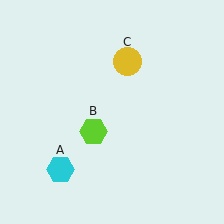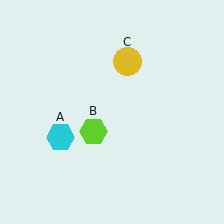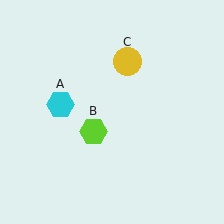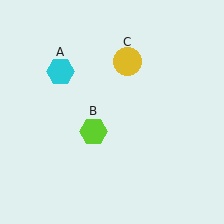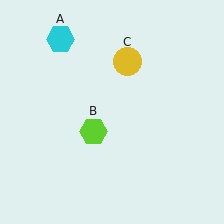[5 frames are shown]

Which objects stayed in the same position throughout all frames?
Lime hexagon (object B) and yellow circle (object C) remained stationary.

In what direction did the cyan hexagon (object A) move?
The cyan hexagon (object A) moved up.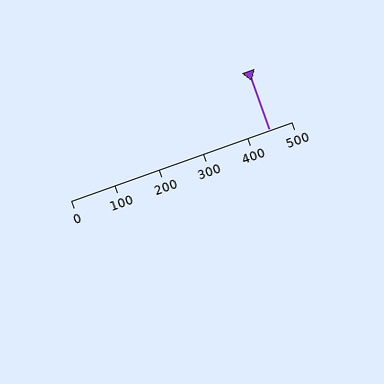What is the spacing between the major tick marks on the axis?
The major ticks are spaced 100 apart.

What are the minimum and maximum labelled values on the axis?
The axis runs from 0 to 500.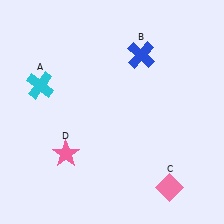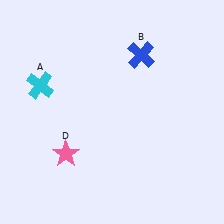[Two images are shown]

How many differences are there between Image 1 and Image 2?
There is 1 difference between the two images.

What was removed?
The pink diamond (C) was removed in Image 2.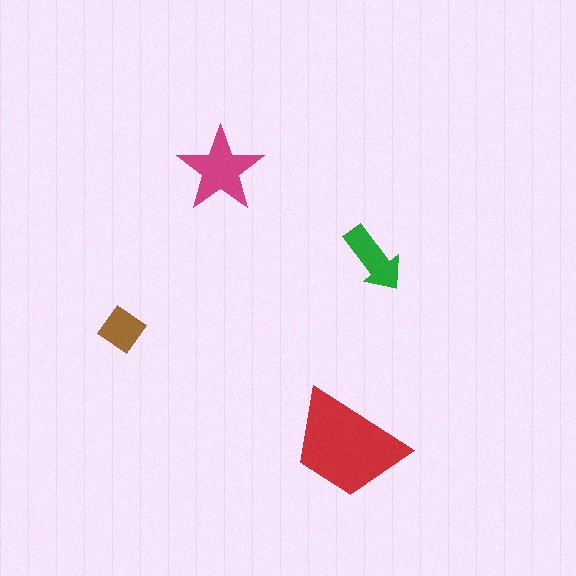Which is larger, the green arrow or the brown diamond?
The green arrow.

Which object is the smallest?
The brown diamond.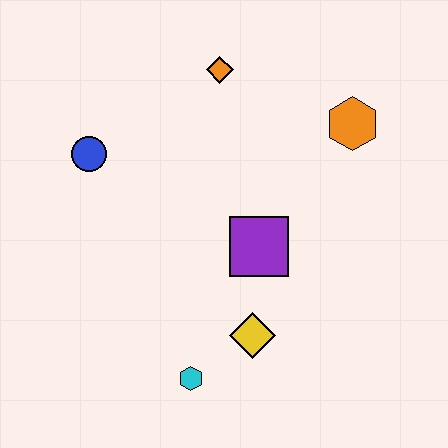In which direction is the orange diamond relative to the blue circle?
The orange diamond is to the right of the blue circle.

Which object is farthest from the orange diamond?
The cyan hexagon is farthest from the orange diamond.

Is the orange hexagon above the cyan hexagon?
Yes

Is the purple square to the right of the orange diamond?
Yes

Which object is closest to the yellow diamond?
The cyan hexagon is closest to the yellow diamond.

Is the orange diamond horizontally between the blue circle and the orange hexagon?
Yes